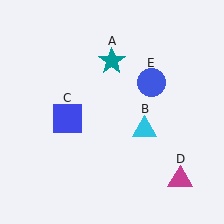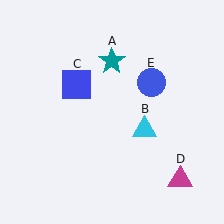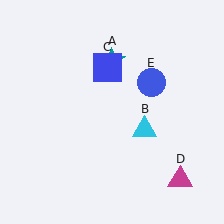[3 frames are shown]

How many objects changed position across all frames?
1 object changed position: blue square (object C).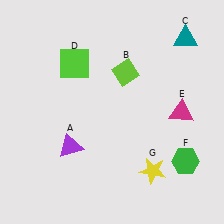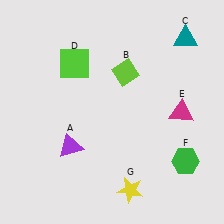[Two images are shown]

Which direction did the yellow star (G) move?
The yellow star (G) moved left.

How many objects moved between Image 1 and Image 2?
1 object moved between the two images.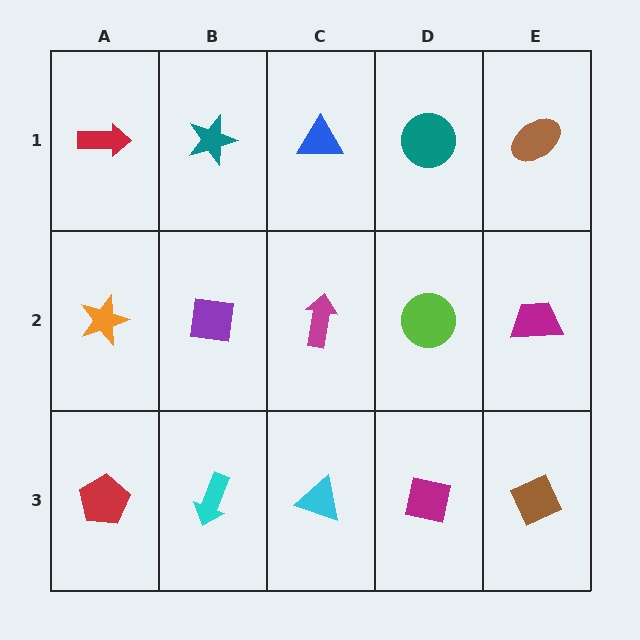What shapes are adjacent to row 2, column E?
A brown ellipse (row 1, column E), a brown diamond (row 3, column E), a lime circle (row 2, column D).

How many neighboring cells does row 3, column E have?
2.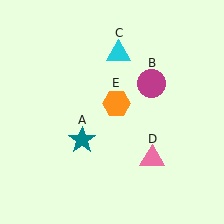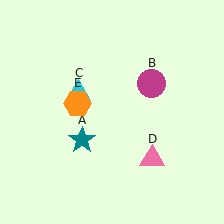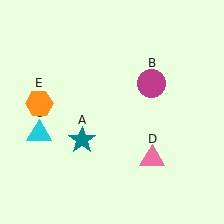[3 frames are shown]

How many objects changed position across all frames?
2 objects changed position: cyan triangle (object C), orange hexagon (object E).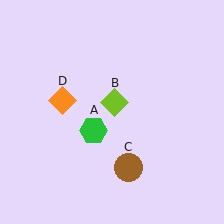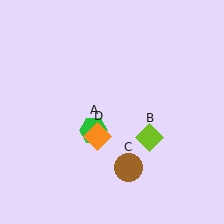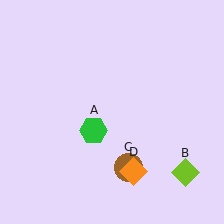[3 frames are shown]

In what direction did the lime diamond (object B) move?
The lime diamond (object B) moved down and to the right.